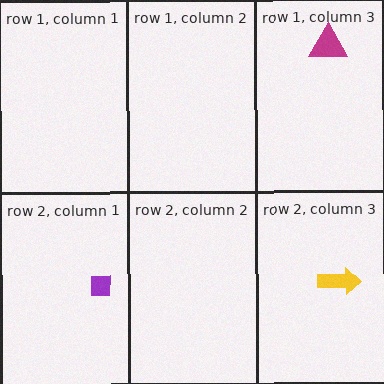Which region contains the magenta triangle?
The row 1, column 3 region.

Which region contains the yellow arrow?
The row 2, column 3 region.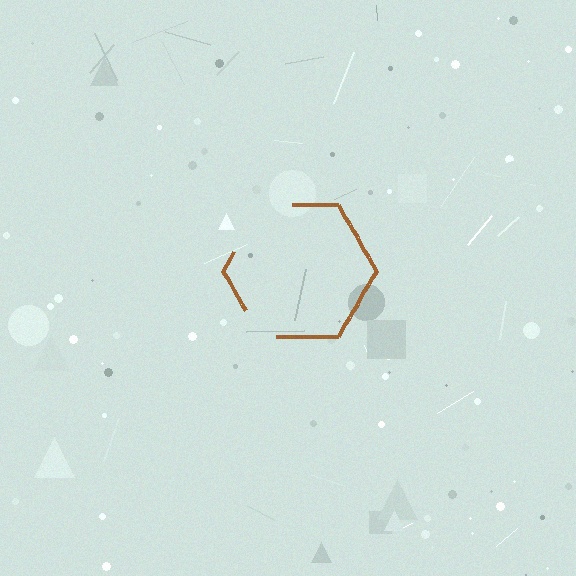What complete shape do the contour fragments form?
The contour fragments form a hexagon.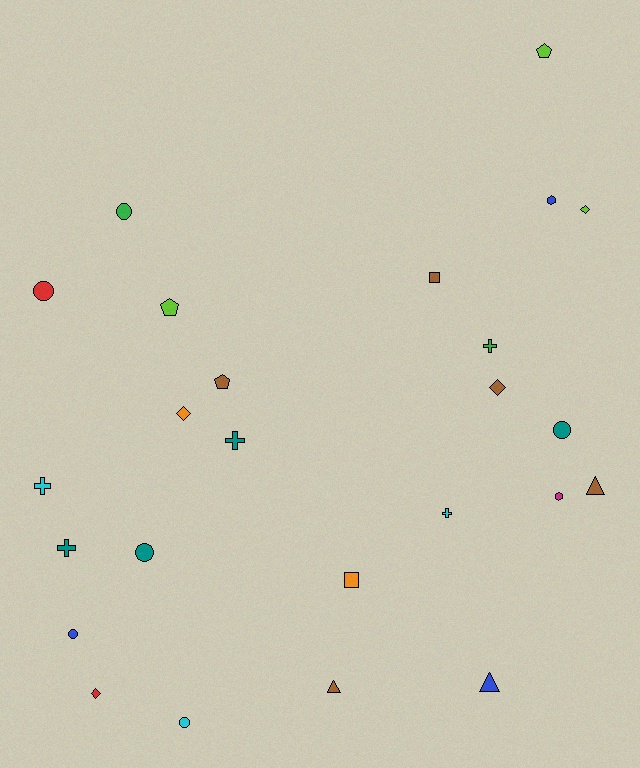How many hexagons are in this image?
There are 2 hexagons.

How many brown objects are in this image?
There are 5 brown objects.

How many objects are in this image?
There are 25 objects.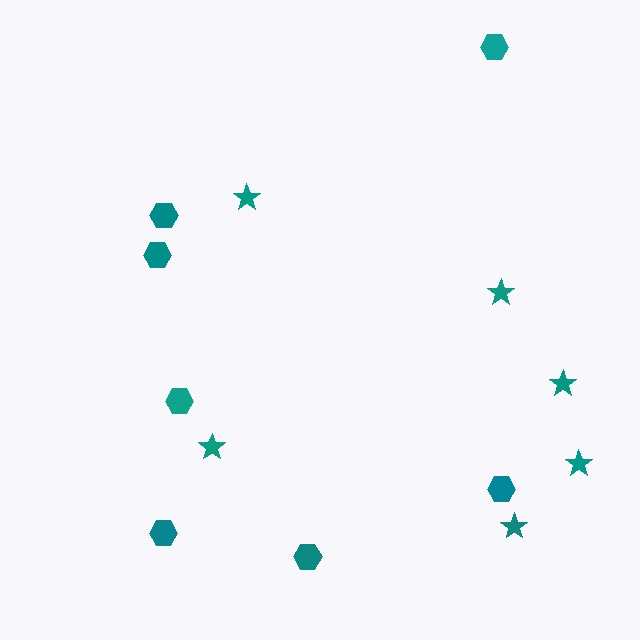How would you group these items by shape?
There are 2 groups: one group of stars (6) and one group of hexagons (7).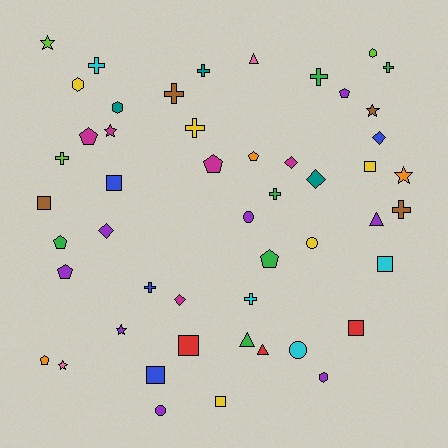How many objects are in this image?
There are 50 objects.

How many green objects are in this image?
There are 6 green objects.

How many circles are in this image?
There are 4 circles.